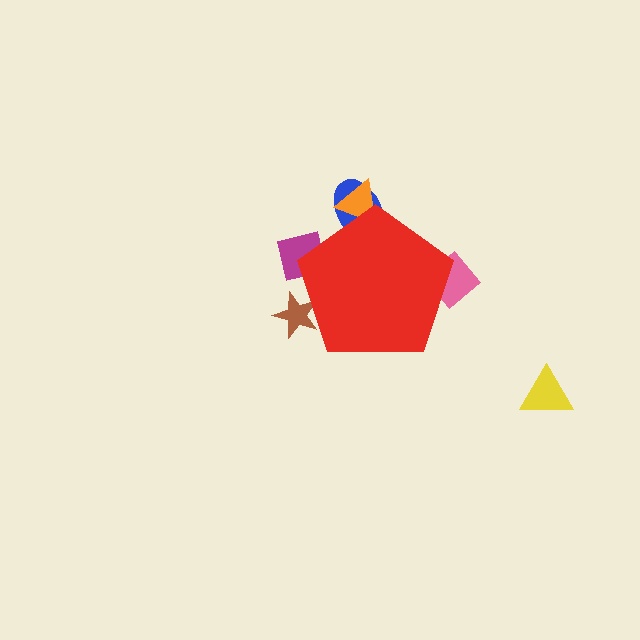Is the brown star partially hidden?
Yes, the brown star is partially hidden behind the red pentagon.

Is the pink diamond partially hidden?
Yes, the pink diamond is partially hidden behind the red pentagon.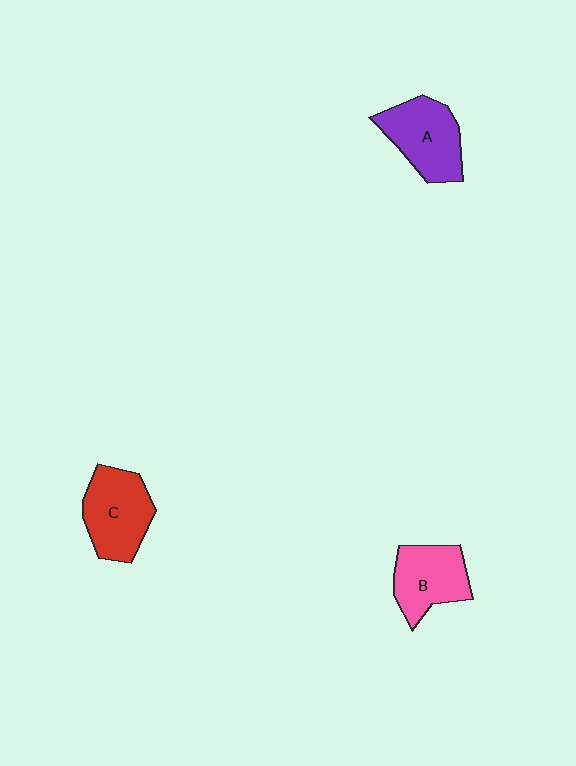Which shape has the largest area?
Shape C (red).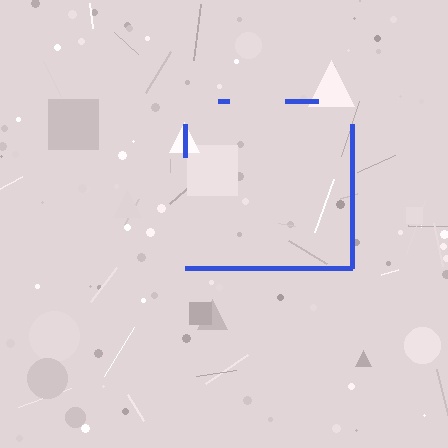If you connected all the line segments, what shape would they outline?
They would outline a square.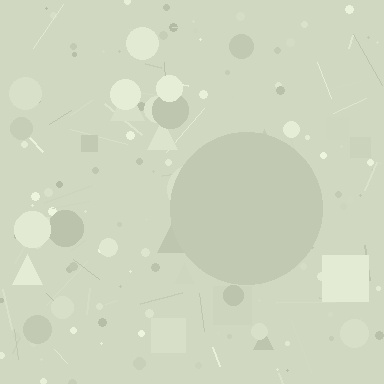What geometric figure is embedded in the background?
A circle is embedded in the background.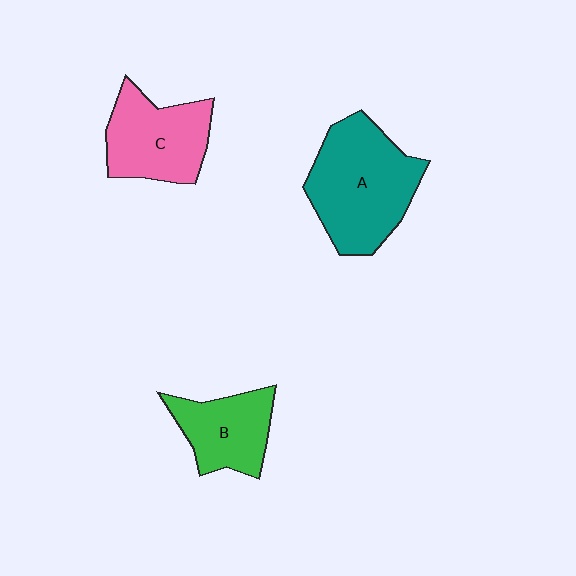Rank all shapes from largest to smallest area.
From largest to smallest: A (teal), C (pink), B (green).